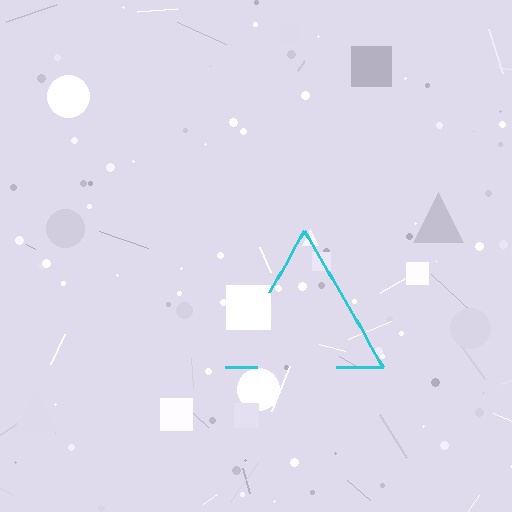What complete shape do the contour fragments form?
The contour fragments form a triangle.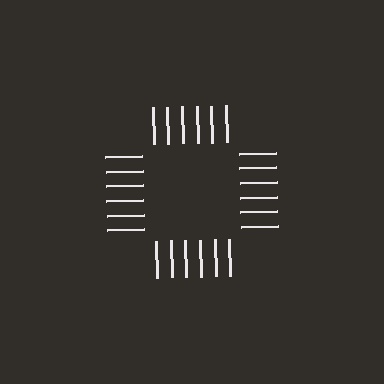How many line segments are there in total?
24 — 6 along each of the 4 edges.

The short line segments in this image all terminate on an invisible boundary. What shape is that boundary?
An illusory square — the line segments terminate on its edges but no continuous stroke is drawn.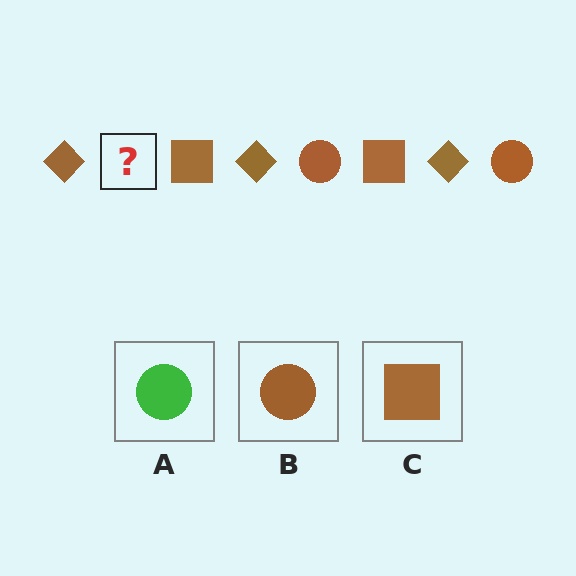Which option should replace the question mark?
Option B.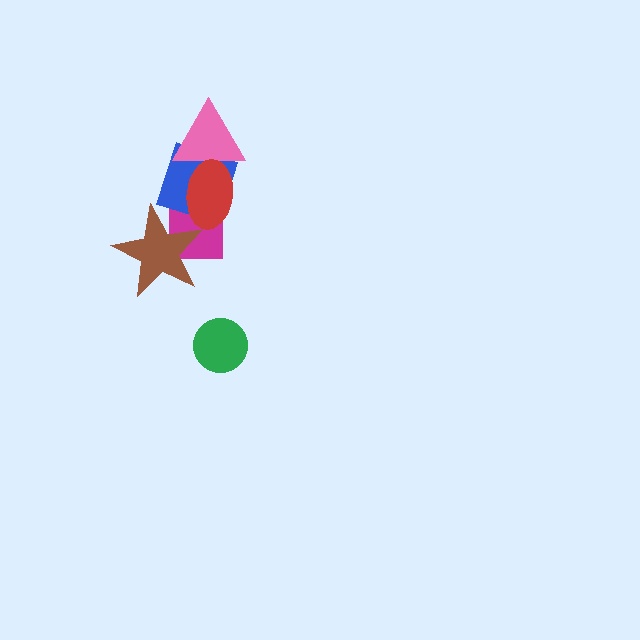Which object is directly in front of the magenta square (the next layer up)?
The blue diamond is directly in front of the magenta square.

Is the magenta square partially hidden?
Yes, it is partially covered by another shape.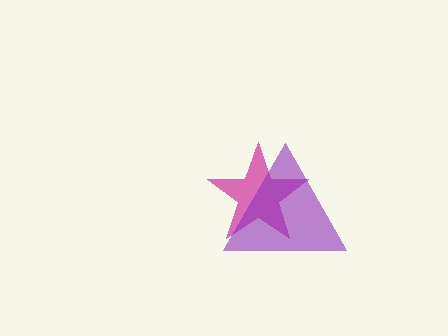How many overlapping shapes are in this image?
There are 2 overlapping shapes in the image.